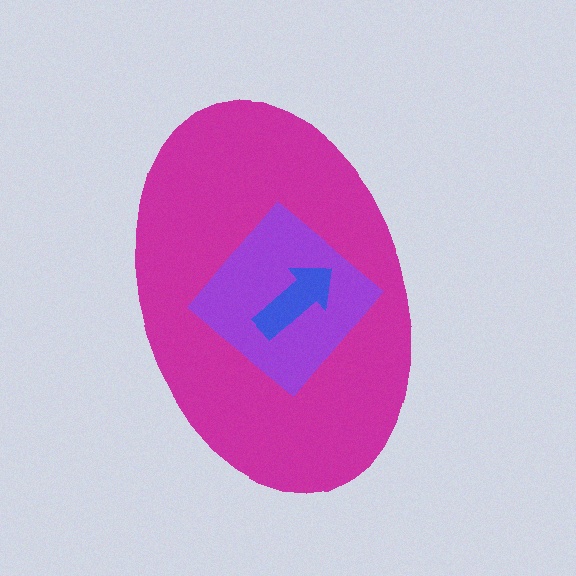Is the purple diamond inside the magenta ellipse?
Yes.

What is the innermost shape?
The blue arrow.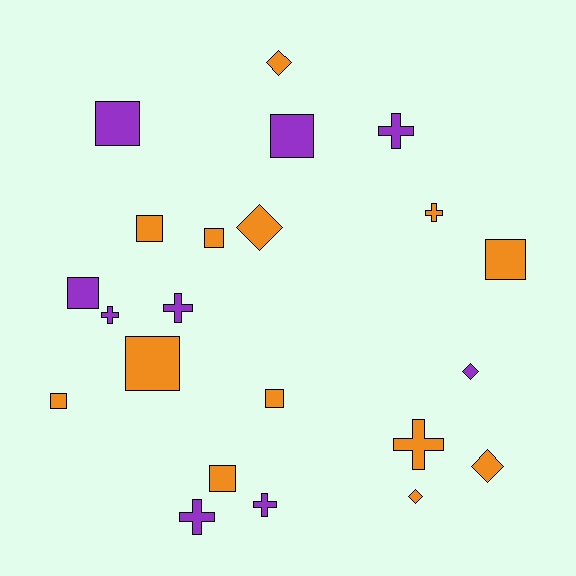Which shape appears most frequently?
Square, with 10 objects.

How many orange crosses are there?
There are 2 orange crosses.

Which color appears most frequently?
Orange, with 13 objects.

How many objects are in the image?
There are 22 objects.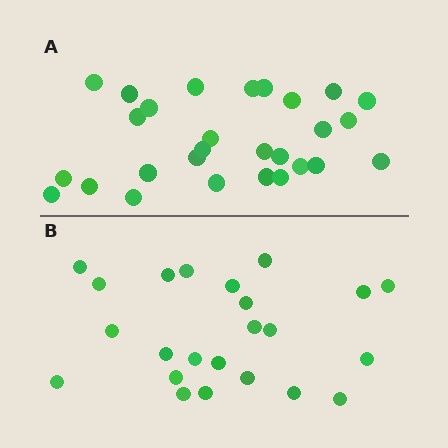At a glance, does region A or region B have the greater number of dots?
Region A (the top region) has more dots.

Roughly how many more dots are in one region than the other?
Region A has about 5 more dots than region B.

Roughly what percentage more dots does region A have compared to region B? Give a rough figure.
About 20% more.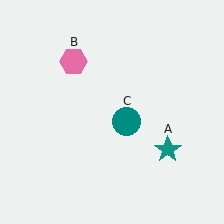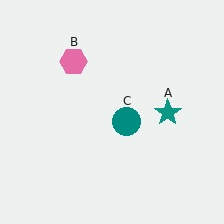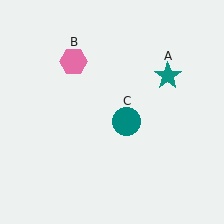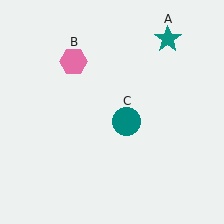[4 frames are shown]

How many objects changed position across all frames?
1 object changed position: teal star (object A).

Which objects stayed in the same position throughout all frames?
Pink hexagon (object B) and teal circle (object C) remained stationary.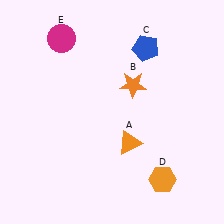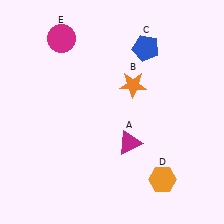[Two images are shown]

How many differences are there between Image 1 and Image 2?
There is 1 difference between the two images.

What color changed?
The triangle (A) changed from orange in Image 1 to magenta in Image 2.